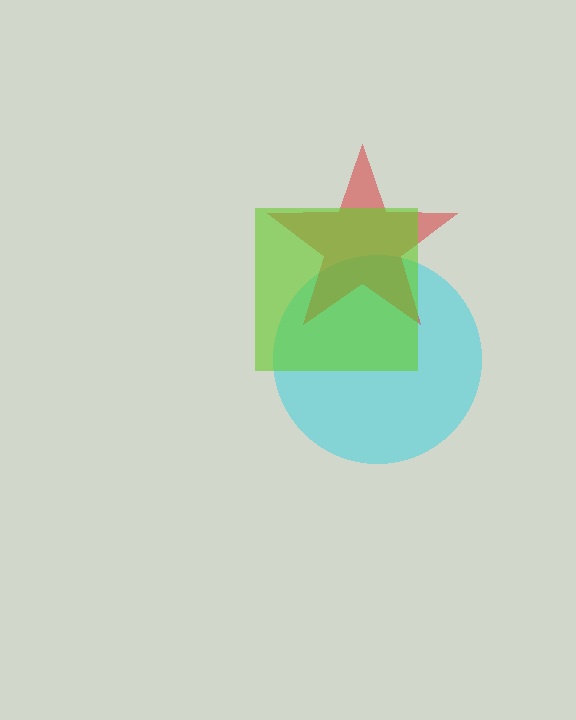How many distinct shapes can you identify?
There are 3 distinct shapes: a cyan circle, a red star, a lime square.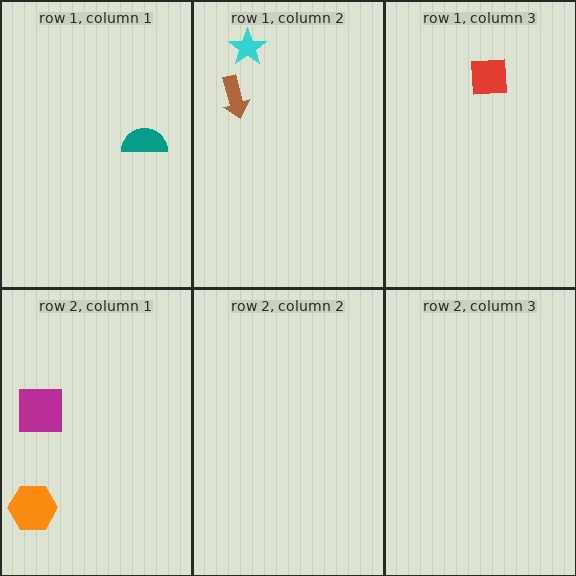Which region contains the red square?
The row 1, column 3 region.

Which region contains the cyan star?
The row 1, column 2 region.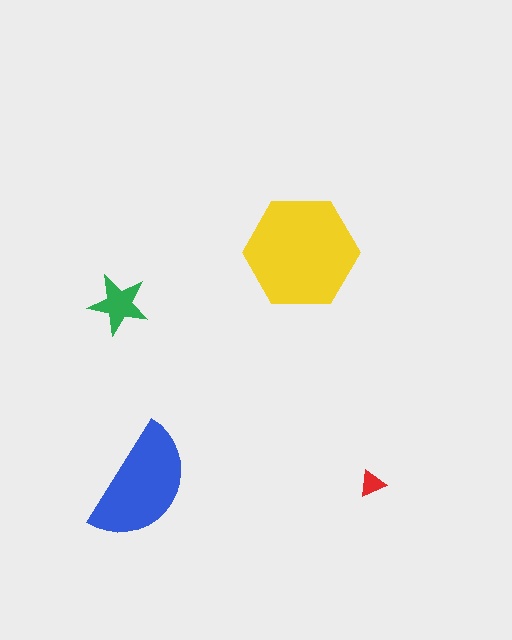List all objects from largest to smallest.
The yellow hexagon, the blue semicircle, the green star, the red triangle.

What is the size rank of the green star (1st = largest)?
3rd.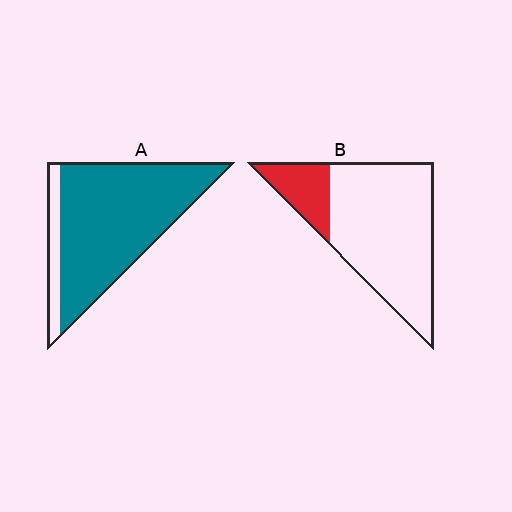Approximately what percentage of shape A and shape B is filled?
A is approximately 85% and B is approximately 20%.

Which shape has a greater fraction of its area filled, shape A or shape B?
Shape A.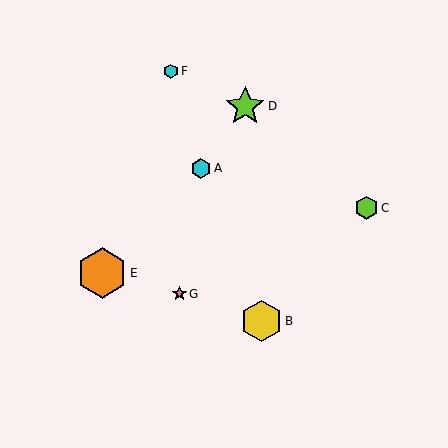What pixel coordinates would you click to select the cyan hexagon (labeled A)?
Click at (201, 168) to select the cyan hexagon A.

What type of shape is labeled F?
Shape F is a cyan hexagon.